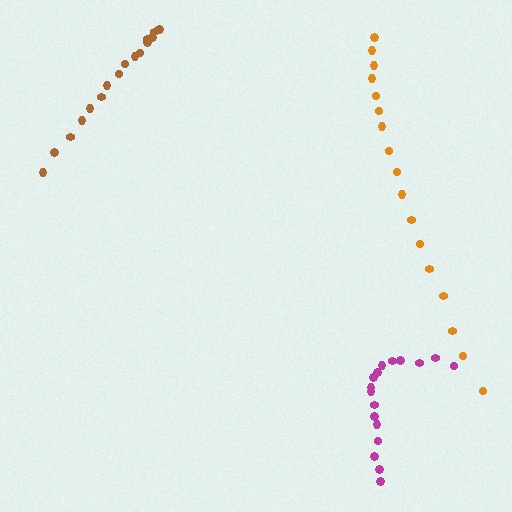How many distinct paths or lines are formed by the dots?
There are 3 distinct paths.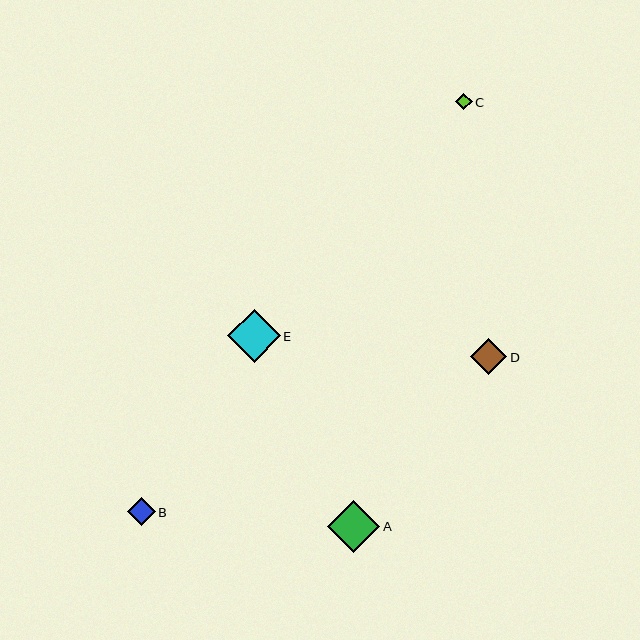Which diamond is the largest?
Diamond E is the largest with a size of approximately 52 pixels.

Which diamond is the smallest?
Diamond C is the smallest with a size of approximately 17 pixels.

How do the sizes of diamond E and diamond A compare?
Diamond E and diamond A are approximately the same size.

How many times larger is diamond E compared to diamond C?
Diamond E is approximately 3.2 times the size of diamond C.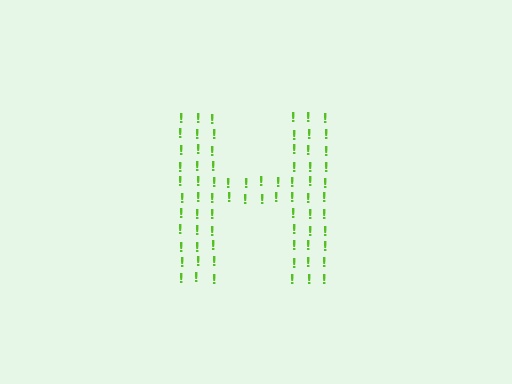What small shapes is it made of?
It is made of small exclamation marks.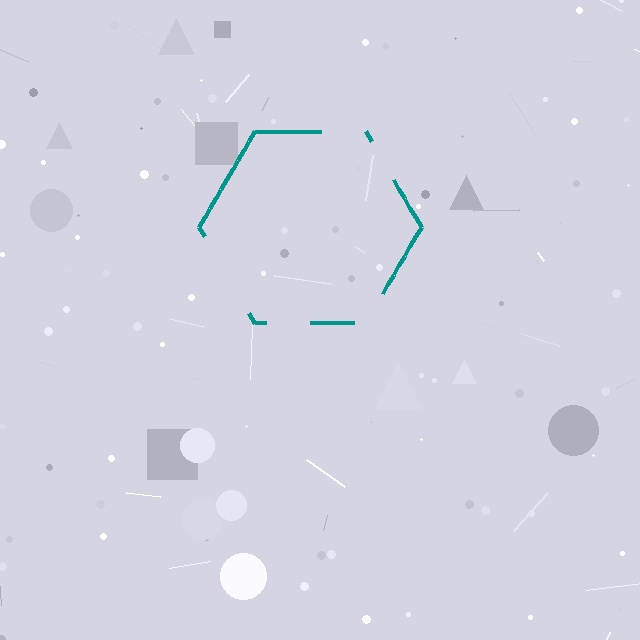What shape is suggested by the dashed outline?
The dashed outline suggests a hexagon.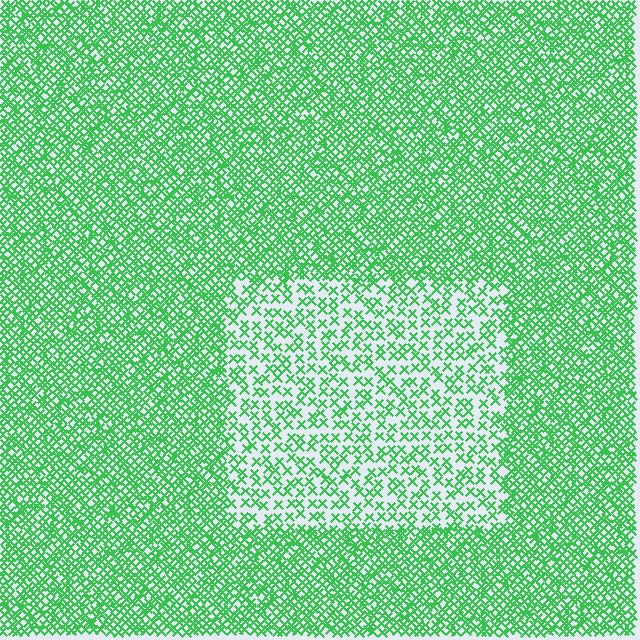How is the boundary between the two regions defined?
The boundary is defined by a change in element density (approximately 2.3x ratio). All elements are the same color, size, and shape.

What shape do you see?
I see a rectangle.